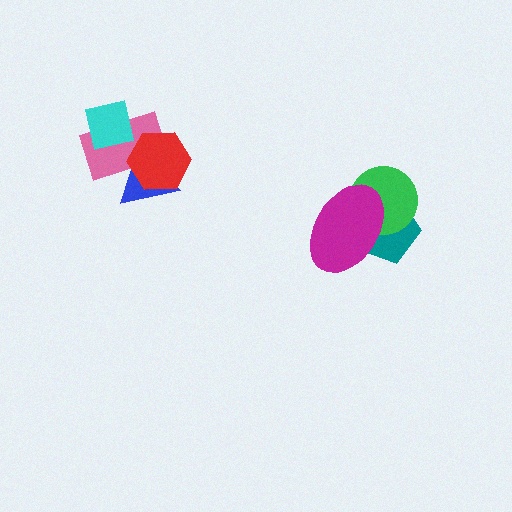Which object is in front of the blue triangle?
The red hexagon is in front of the blue triangle.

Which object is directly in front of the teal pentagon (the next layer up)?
The green circle is directly in front of the teal pentagon.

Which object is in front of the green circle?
The magenta ellipse is in front of the green circle.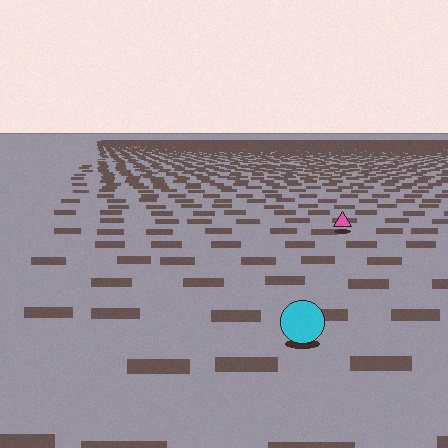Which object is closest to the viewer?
The cyan circle is closest. The texture marks near it are larger and more spread out.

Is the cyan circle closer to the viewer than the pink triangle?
Yes. The cyan circle is closer — you can tell from the texture gradient: the ground texture is coarser near it.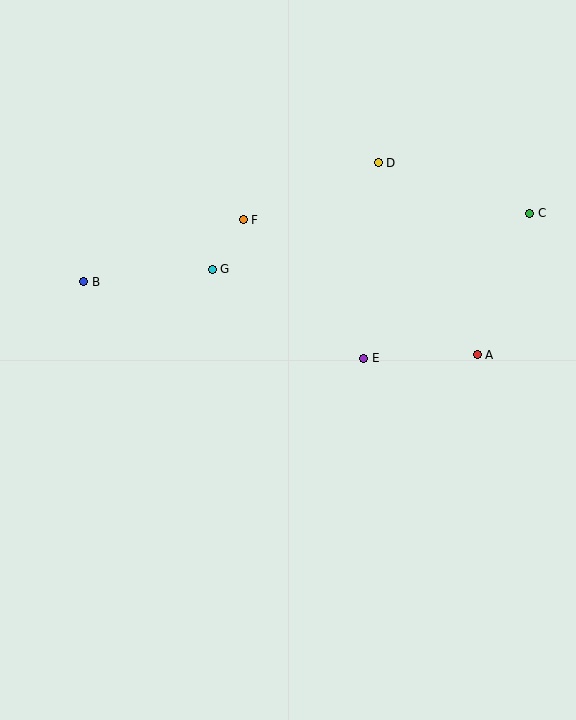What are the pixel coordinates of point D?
Point D is at (378, 163).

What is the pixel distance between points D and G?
The distance between D and G is 197 pixels.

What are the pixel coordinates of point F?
Point F is at (243, 220).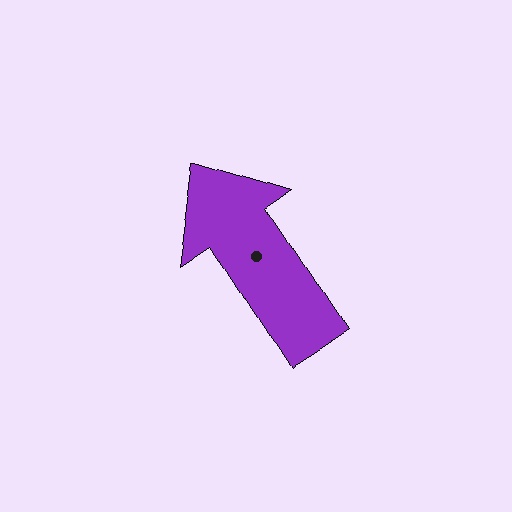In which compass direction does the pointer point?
Northwest.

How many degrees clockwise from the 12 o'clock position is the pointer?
Approximately 327 degrees.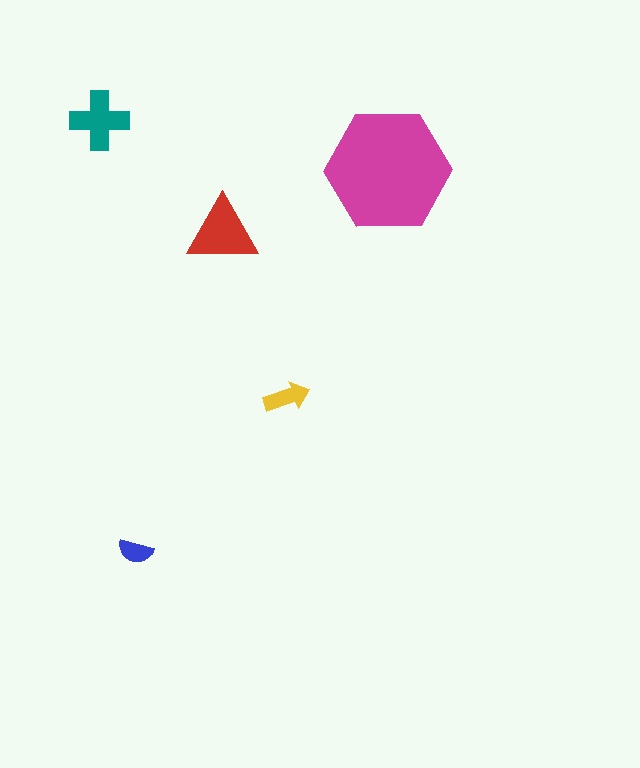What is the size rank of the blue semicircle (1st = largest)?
5th.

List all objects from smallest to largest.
The blue semicircle, the yellow arrow, the teal cross, the red triangle, the magenta hexagon.